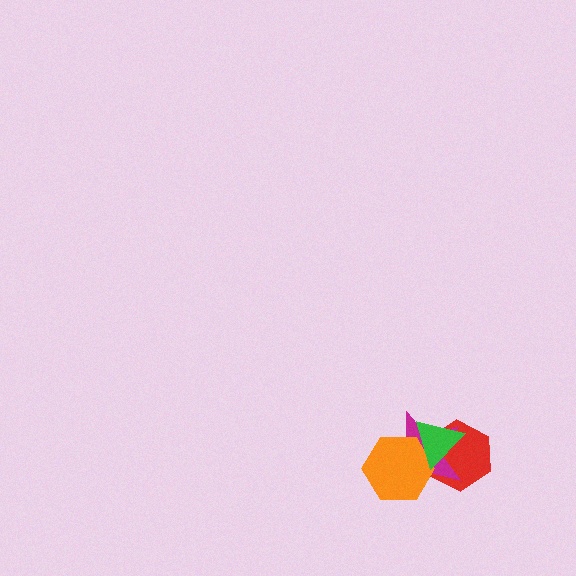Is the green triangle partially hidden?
No, no other shape covers it.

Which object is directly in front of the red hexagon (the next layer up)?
The magenta star is directly in front of the red hexagon.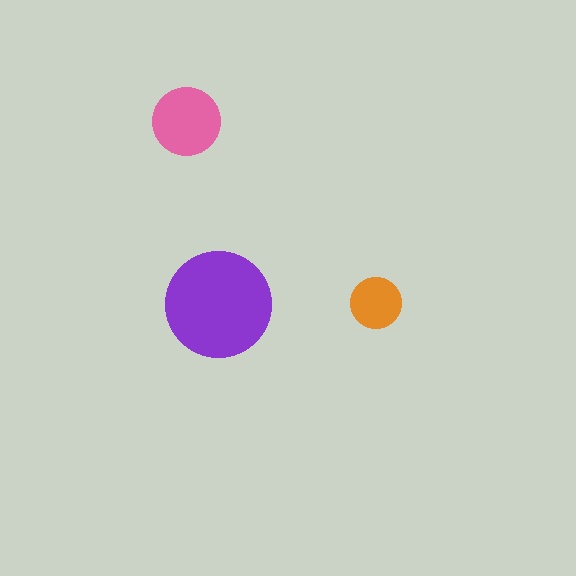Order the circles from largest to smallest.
the purple one, the pink one, the orange one.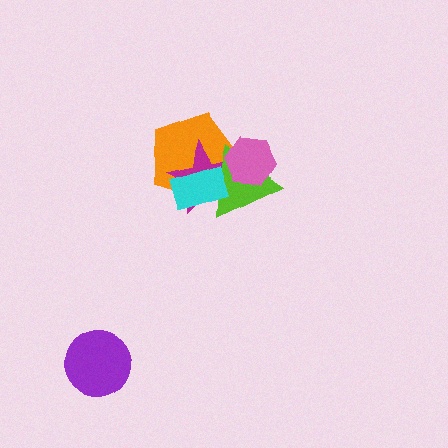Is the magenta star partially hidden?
Yes, it is partially covered by another shape.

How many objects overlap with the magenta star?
4 objects overlap with the magenta star.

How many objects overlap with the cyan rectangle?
3 objects overlap with the cyan rectangle.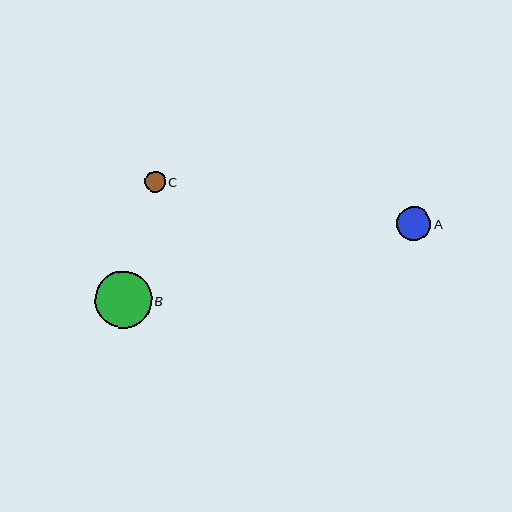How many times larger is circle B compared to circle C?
Circle B is approximately 2.7 times the size of circle C.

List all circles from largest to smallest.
From largest to smallest: B, A, C.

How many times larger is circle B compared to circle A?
Circle B is approximately 1.7 times the size of circle A.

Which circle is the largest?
Circle B is the largest with a size of approximately 57 pixels.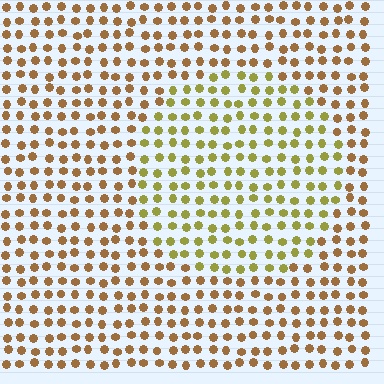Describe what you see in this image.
The image is filled with small brown elements in a uniform arrangement. A circle-shaped region is visible where the elements are tinted to a slightly different hue, forming a subtle color boundary.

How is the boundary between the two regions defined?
The boundary is defined purely by a slight shift in hue (about 35 degrees). Spacing, size, and orientation are identical on both sides.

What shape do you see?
I see a circle.